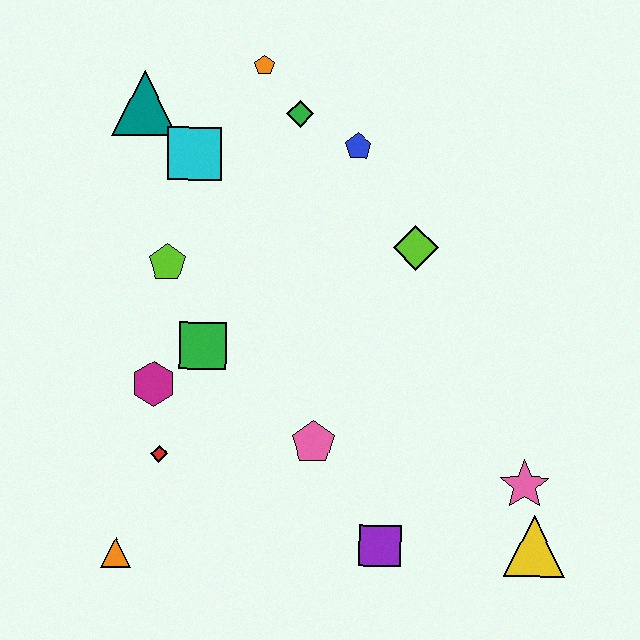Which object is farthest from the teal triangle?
The yellow triangle is farthest from the teal triangle.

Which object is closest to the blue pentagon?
The green diamond is closest to the blue pentagon.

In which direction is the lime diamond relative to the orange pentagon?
The lime diamond is below the orange pentagon.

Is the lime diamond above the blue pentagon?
No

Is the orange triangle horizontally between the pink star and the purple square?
No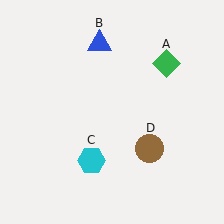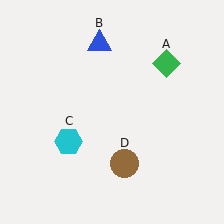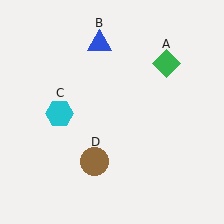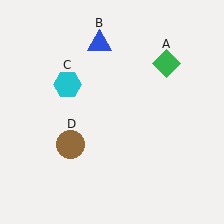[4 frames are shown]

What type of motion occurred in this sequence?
The cyan hexagon (object C), brown circle (object D) rotated clockwise around the center of the scene.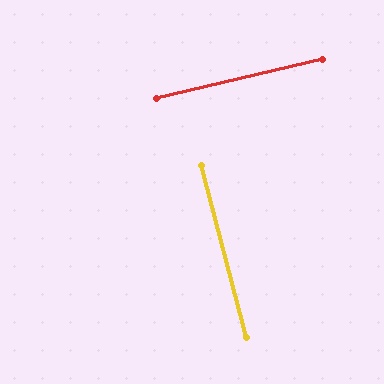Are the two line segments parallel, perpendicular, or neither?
Perpendicular — they meet at approximately 88°.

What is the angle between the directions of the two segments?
Approximately 88 degrees.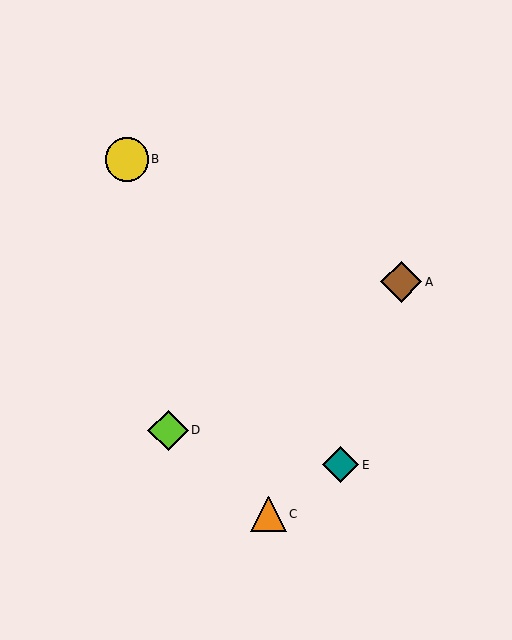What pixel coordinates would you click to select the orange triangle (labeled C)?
Click at (268, 514) to select the orange triangle C.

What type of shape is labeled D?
Shape D is a lime diamond.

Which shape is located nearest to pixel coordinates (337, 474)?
The teal diamond (labeled E) at (341, 465) is nearest to that location.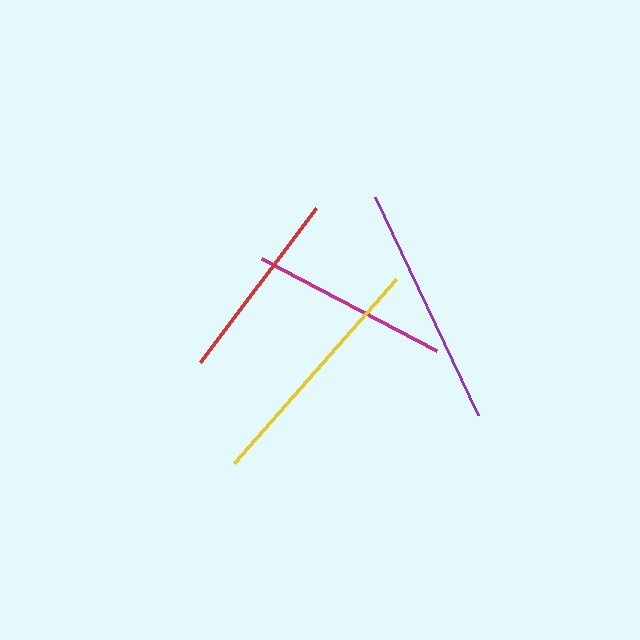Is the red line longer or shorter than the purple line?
The purple line is longer than the red line.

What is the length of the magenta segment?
The magenta segment is approximately 198 pixels long.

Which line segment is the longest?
The yellow line is the longest at approximately 245 pixels.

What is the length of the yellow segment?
The yellow segment is approximately 245 pixels long.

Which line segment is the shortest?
The red line is the shortest at approximately 193 pixels.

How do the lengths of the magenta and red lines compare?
The magenta and red lines are approximately the same length.